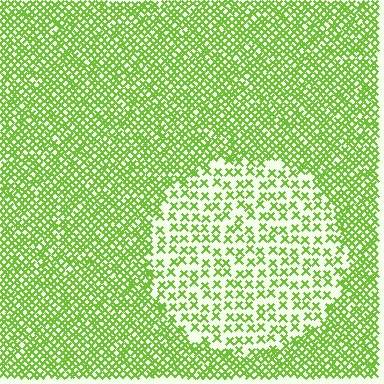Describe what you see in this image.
The image contains small lime elements arranged at two different densities. A circle-shaped region is visible where the elements are less densely packed than the surrounding area.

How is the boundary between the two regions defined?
The boundary is defined by a change in element density (approximately 2.3x ratio). All elements are the same color, size, and shape.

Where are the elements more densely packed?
The elements are more densely packed outside the circle boundary.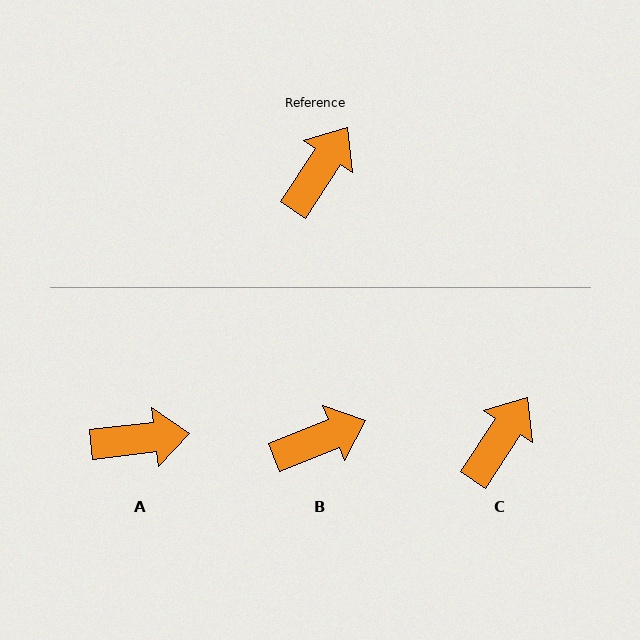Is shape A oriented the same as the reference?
No, it is off by about 50 degrees.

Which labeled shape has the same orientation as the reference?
C.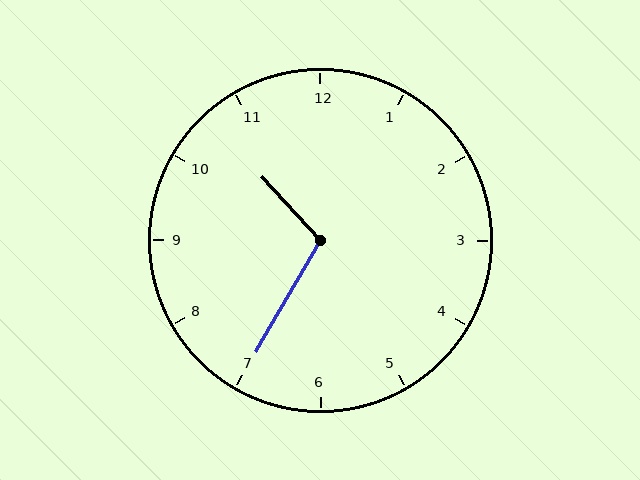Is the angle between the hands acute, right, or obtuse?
It is obtuse.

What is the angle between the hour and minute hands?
Approximately 108 degrees.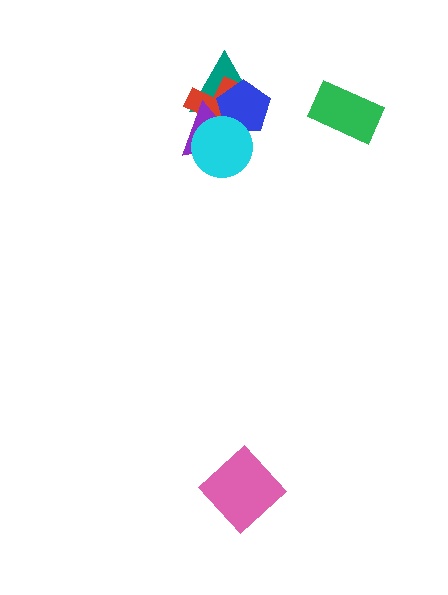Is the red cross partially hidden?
Yes, it is partially covered by another shape.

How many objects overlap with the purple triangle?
4 objects overlap with the purple triangle.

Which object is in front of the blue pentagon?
The cyan circle is in front of the blue pentagon.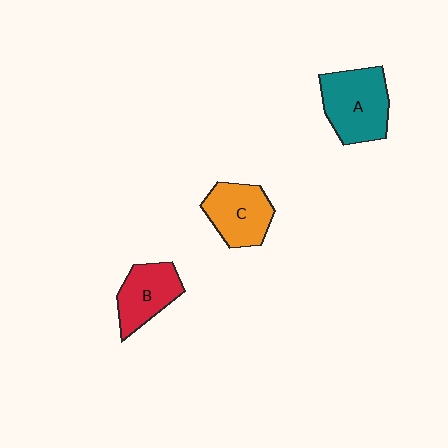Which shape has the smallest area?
Shape B (red).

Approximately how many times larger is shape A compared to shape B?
Approximately 1.4 times.